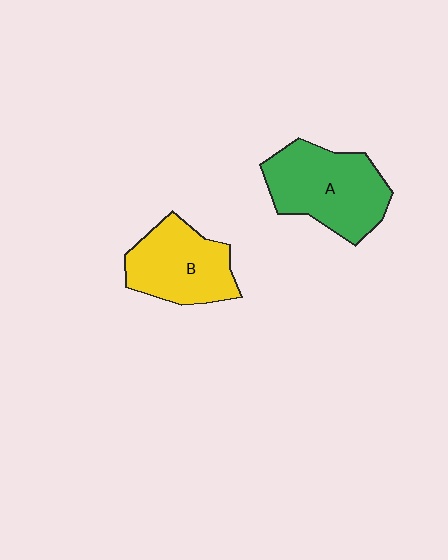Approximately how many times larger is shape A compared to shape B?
Approximately 1.2 times.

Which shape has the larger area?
Shape A (green).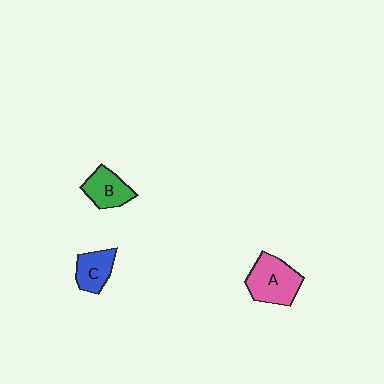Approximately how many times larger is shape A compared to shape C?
Approximately 1.6 times.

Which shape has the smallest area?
Shape C (blue).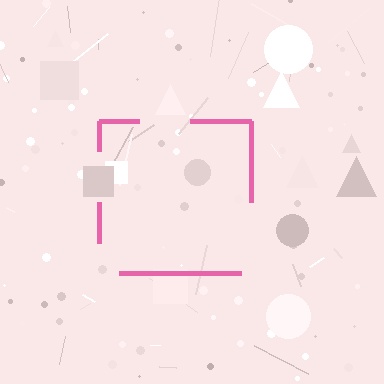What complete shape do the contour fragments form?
The contour fragments form a square.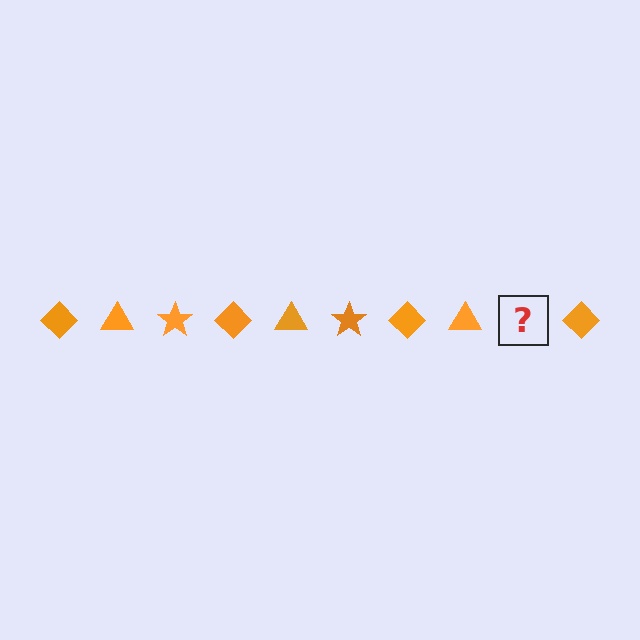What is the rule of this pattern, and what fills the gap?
The rule is that the pattern cycles through diamond, triangle, star shapes in orange. The gap should be filled with an orange star.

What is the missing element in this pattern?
The missing element is an orange star.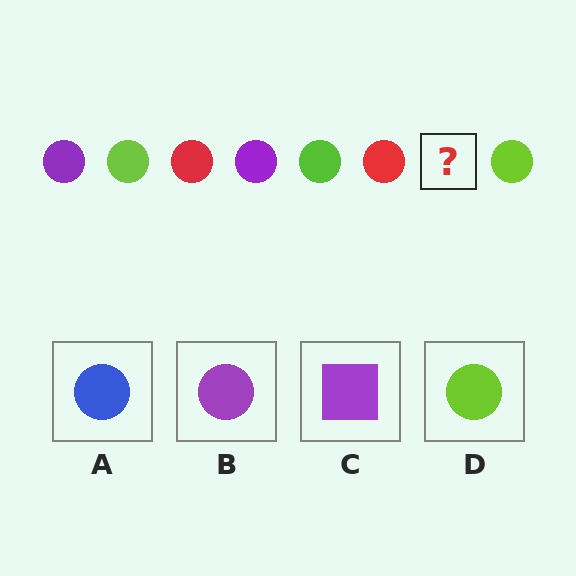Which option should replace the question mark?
Option B.